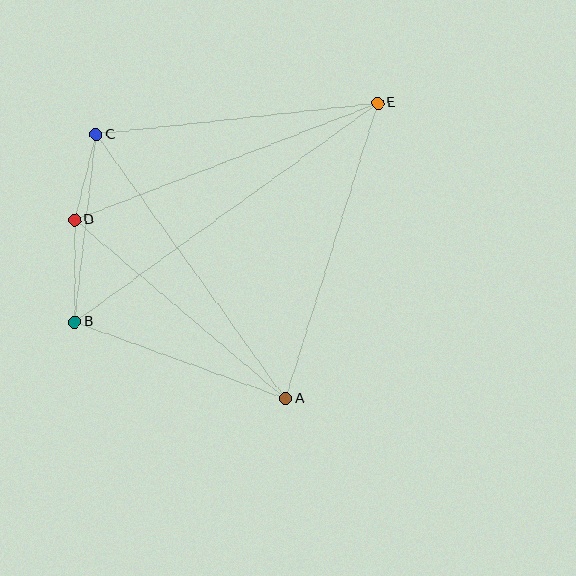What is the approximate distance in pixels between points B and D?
The distance between B and D is approximately 102 pixels.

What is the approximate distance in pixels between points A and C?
The distance between A and C is approximately 325 pixels.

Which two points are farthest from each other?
Points B and E are farthest from each other.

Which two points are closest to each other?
Points C and D are closest to each other.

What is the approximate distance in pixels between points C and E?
The distance between C and E is approximately 283 pixels.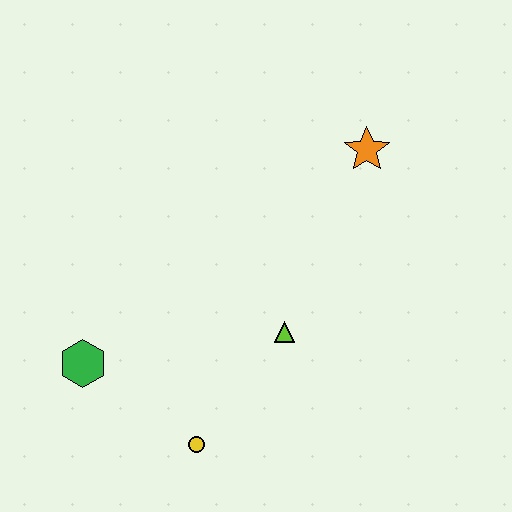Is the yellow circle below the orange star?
Yes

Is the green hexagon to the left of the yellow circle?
Yes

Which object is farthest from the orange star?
The green hexagon is farthest from the orange star.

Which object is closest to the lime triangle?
The yellow circle is closest to the lime triangle.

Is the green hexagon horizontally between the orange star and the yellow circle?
No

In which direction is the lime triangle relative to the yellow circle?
The lime triangle is above the yellow circle.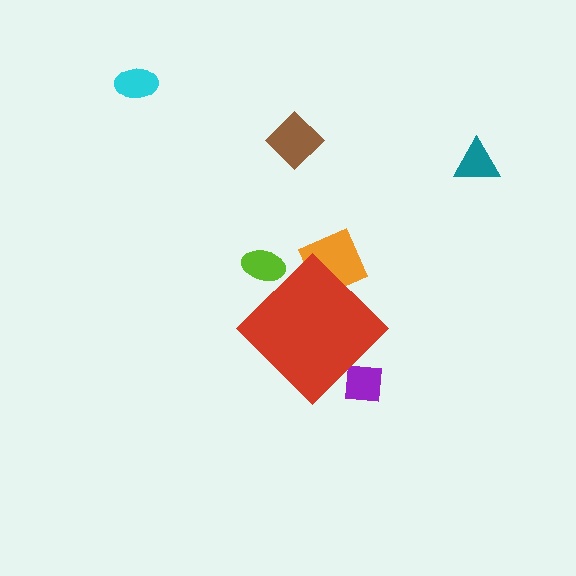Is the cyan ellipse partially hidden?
No, the cyan ellipse is fully visible.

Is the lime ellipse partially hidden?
Yes, the lime ellipse is partially hidden behind the red diamond.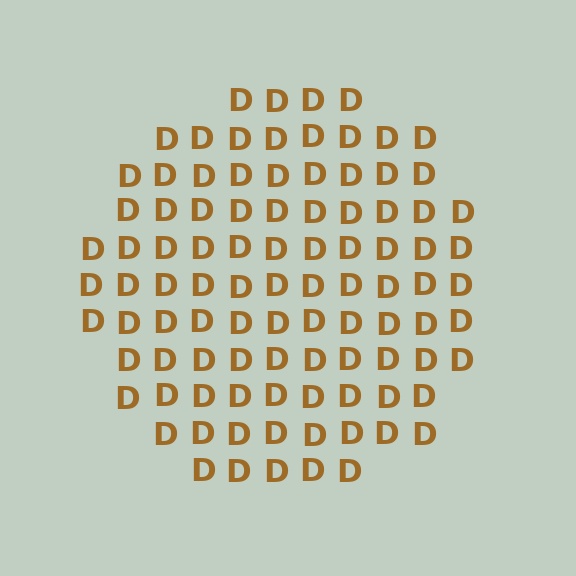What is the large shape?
The large shape is a circle.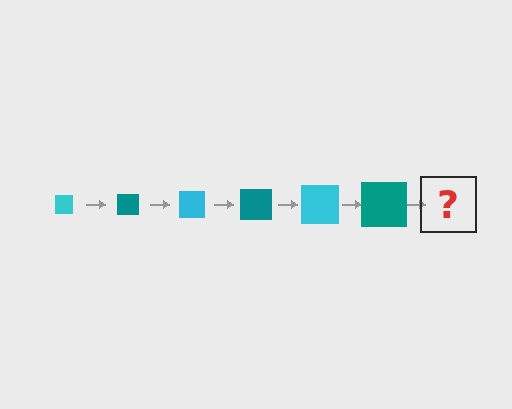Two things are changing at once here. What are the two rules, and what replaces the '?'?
The two rules are that the square grows larger each step and the color cycles through cyan and teal. The '?' should be a cyan square, larger than the previous one.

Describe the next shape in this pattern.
It should be a cyan square, larger than the previous one.